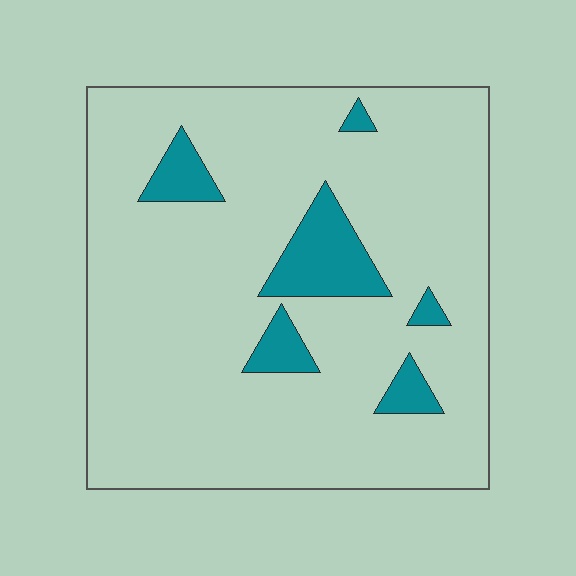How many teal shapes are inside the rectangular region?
6.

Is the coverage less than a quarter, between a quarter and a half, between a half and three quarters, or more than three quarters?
Less than a quarter.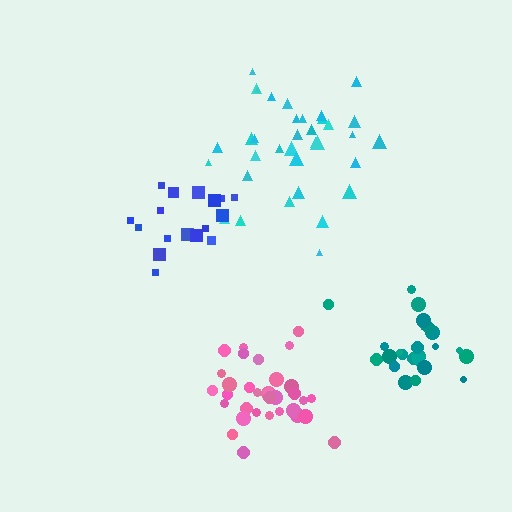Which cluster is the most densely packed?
Pink.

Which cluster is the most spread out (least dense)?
Cyan.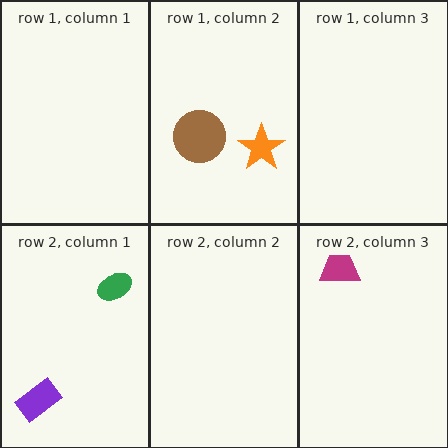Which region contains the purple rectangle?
The row 2, column 1 region.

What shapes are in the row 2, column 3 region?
The magenta trapezoid.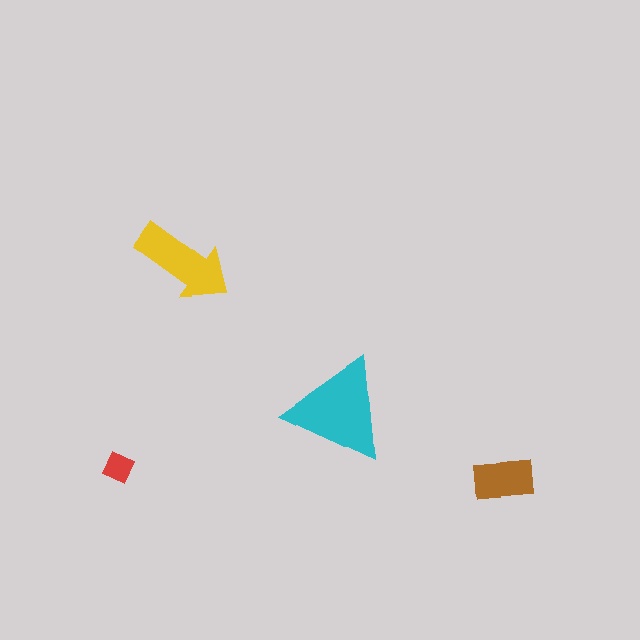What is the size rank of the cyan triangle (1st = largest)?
1st.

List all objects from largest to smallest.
The cyan triangle, the yellow arrow, the brown rectangle, the red diamond.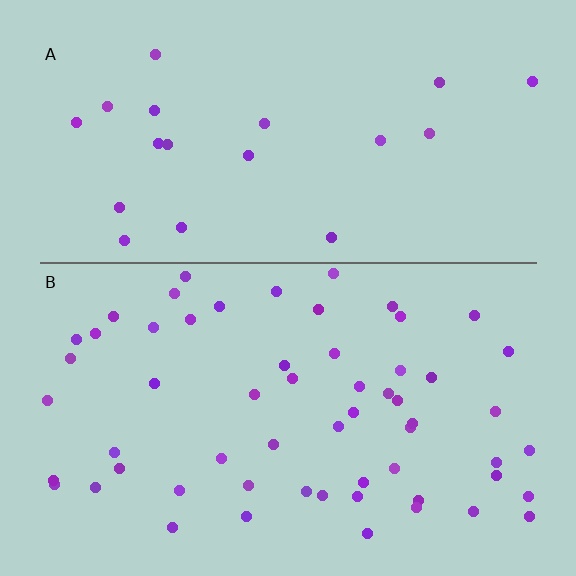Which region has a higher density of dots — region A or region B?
B (the bottom).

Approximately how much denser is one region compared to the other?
Approximately 2.9× — region B over region A.